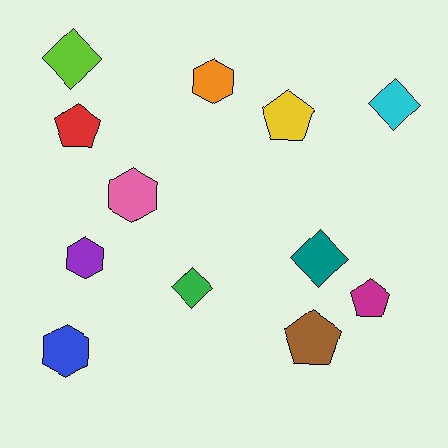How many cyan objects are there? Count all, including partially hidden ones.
There is 1 cyan object.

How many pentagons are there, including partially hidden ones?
There are 4 pentagons.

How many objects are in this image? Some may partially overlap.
There are 12 objects.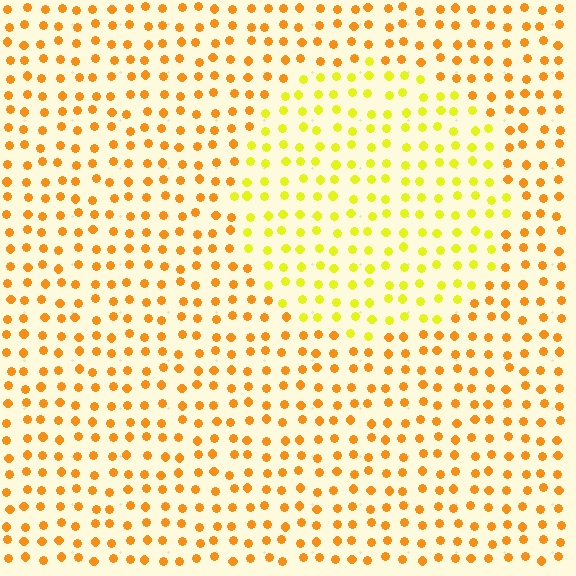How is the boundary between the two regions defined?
The boundary is defined purely by a slight shift in hue (about 33 degrees). Spacing, size, and orientation are identical on both sides.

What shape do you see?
I see a circle.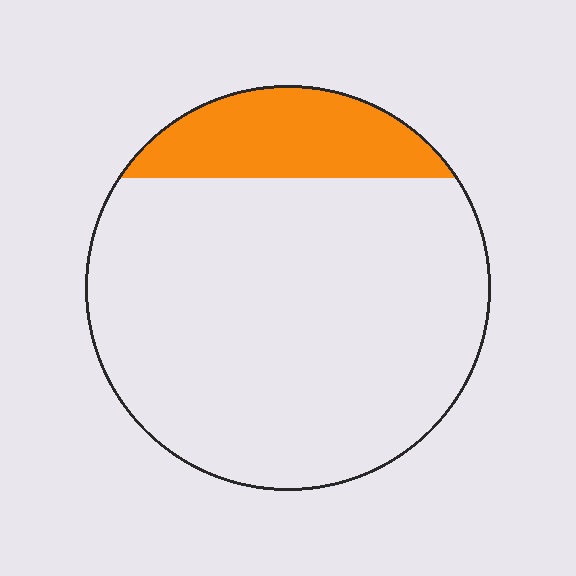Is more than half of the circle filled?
No.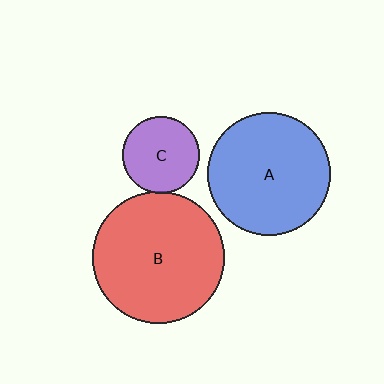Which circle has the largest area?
Circle B (red).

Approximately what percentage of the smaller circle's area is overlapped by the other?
Approximately 5%.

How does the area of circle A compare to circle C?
Approximately 2.5 times.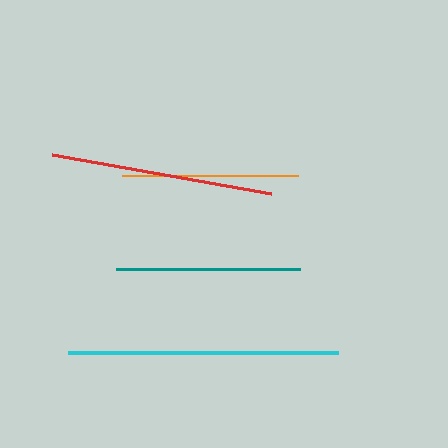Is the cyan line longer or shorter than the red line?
The cyan line is longer than the red line.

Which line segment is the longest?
The cyan line is the longest at approximately 270 pixels.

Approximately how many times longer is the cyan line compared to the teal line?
The cyan line is approximately 1.5 times the length of the teal line.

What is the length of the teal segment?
The teal segment is approximately 184 pixels long.